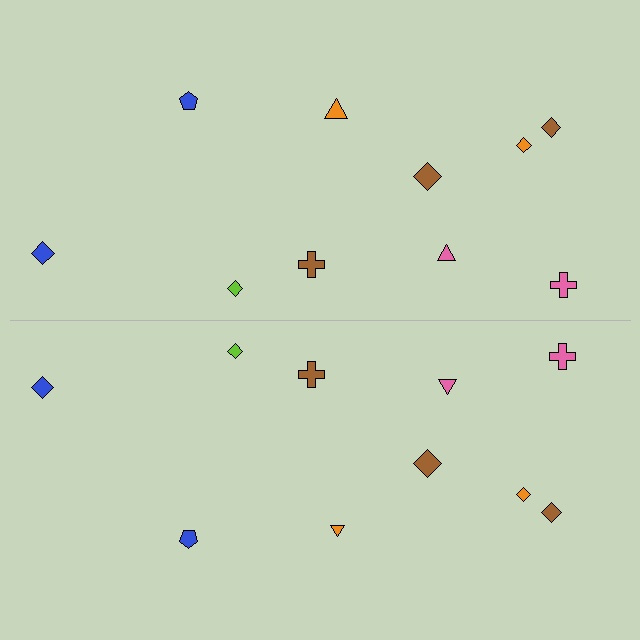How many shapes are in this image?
There are 20 shapes in this image.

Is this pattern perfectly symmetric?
No, the pattern is not perfectly symmetric. The orange triangle on the bottom side has a different size than its mirror counterpart.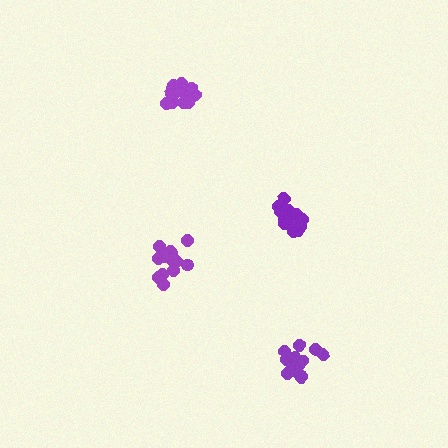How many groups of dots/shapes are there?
There are 4 groups.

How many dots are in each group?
Group 1: 14 dots, Group 2: 14 dots, Group 3: 17 dots, Group 4: 15 dots (60 total).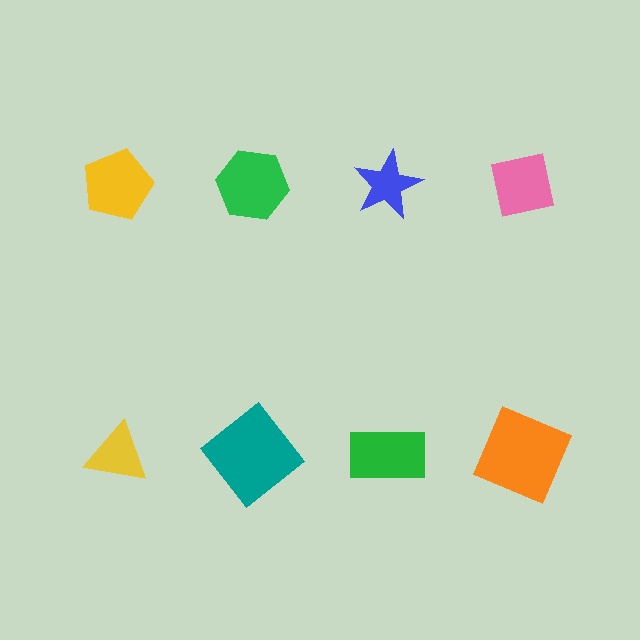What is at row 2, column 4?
An orange square.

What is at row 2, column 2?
A teal diamond.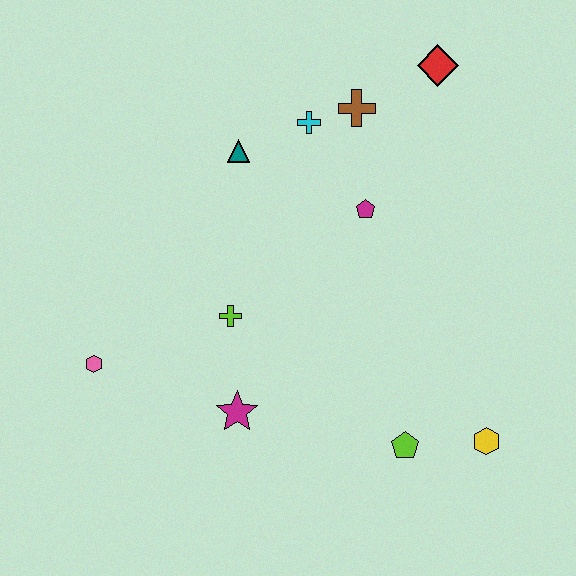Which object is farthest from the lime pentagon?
The red diamond is farthest from the lime pentagon.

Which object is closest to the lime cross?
The magenta star is closest to the lime cross.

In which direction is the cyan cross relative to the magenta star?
The cyan cross is above the magenta star.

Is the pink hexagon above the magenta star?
Yes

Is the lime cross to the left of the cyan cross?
Yes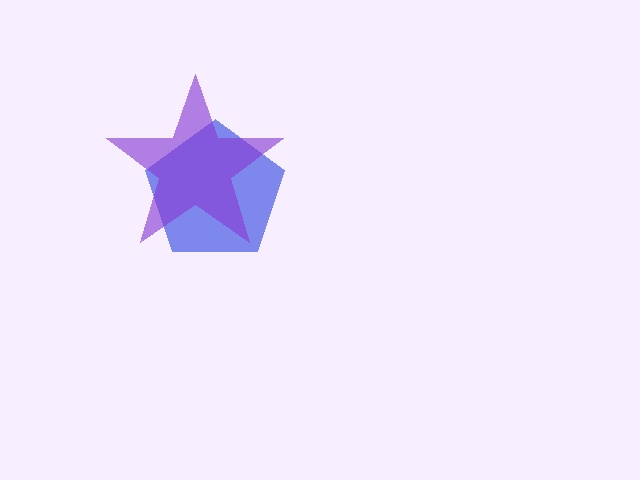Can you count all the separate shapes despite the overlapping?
Yes, there are 2 separate shapes.